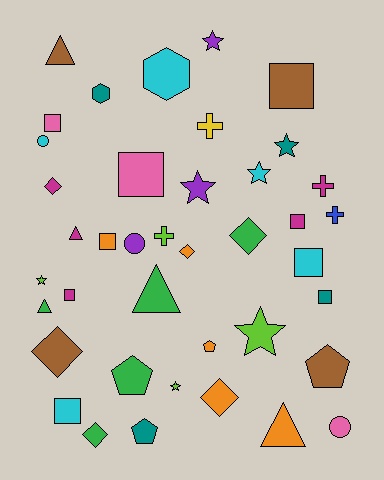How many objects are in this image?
There are 40 objects.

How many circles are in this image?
There are 3 circles.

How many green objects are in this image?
There are 5 green objects.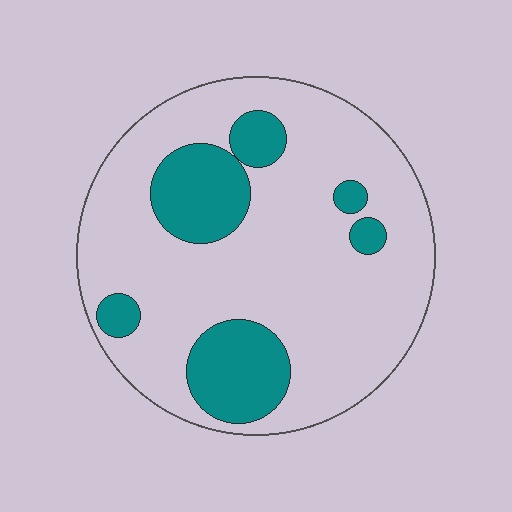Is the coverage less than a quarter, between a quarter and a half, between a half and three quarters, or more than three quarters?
Less than a quarter.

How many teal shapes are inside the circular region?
6.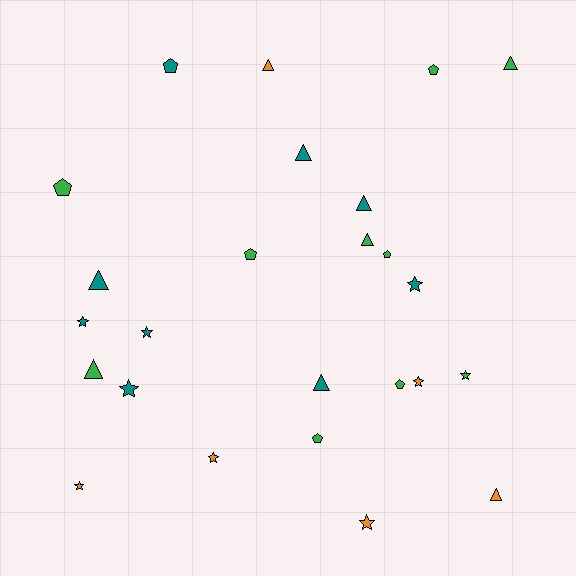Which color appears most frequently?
Green, with 10 objects.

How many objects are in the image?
There are 25 objects.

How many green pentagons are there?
There are 6 green pentagons.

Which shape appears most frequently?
Triangle, with 9 objects.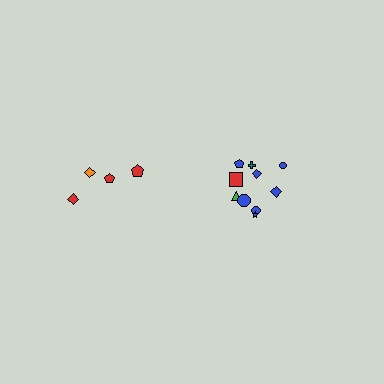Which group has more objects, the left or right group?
The right group.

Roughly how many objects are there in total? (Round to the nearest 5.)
Roughly 15 objects in total.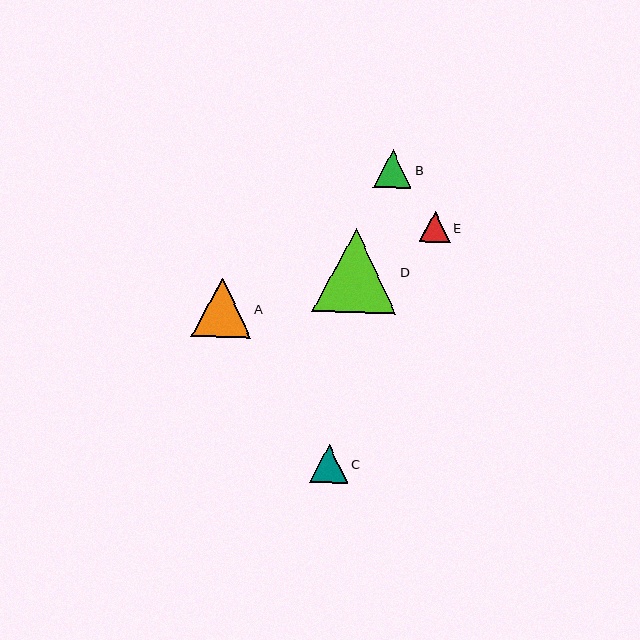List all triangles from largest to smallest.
From largest to smallest: D, A, C, B, E.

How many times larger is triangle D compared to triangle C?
Triangle D is approximately 2.2 times the size of triangle C.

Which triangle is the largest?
Triangle D is the largest with a size of approximately 84 pixels.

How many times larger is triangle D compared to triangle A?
Triangle D is approximately 1.4 times the size of triangle A.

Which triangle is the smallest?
Triangle E is the smallest with a size of approximately 31 pixels.